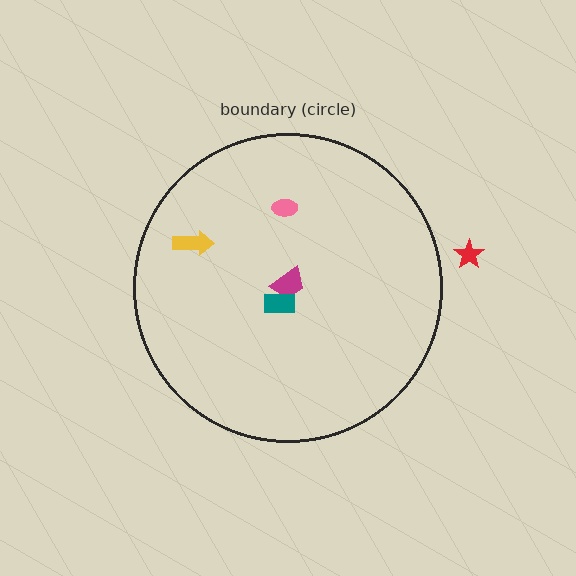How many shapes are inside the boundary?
4 inside, 1 outside.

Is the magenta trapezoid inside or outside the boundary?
Inside.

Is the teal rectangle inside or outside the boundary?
Inside.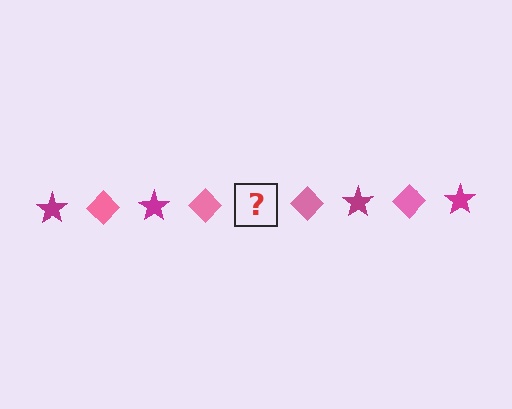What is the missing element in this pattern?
The missing element is a magenta star.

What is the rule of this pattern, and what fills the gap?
The rule is that the pattern alternates between magenta star and pink diamond. The gap should be filled with a magenta star.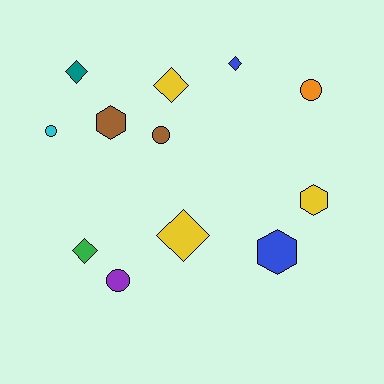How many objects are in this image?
There are 12 objects.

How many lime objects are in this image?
There are no lime objects.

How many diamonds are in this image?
There are 5 diamonds.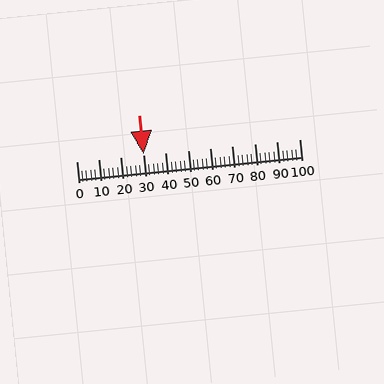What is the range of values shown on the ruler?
The ruler shows values from 0 to 100.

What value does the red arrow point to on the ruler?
The red arrow points to approximately 30.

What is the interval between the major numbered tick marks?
The major tick marks are spaced 10 units apart.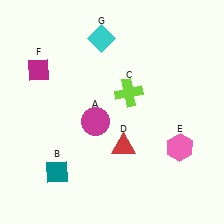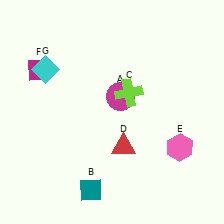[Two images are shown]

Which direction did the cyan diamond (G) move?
The cyan diamond (G) moved left.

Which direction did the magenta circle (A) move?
The magenta circle (A) moved right.